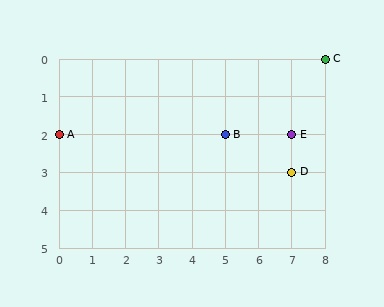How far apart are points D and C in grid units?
Points D and C are 1 column and 3 rows apart (about 3.2 grid units diagonally).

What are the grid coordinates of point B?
Point B is at grid coordinates (5, 2).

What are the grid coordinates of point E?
Point E is at grid coordinates (7, 2).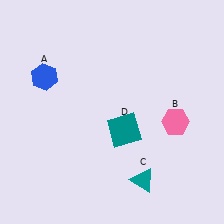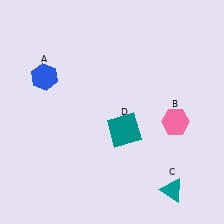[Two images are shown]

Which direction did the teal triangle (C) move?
The teal triangle (C) moved right.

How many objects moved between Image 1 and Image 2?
1 object moved between the two images.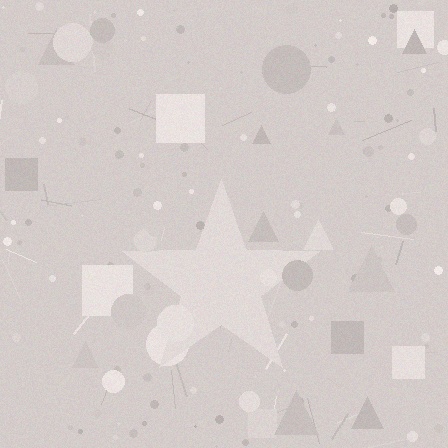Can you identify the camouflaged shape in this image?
The camouflaged shape is a star.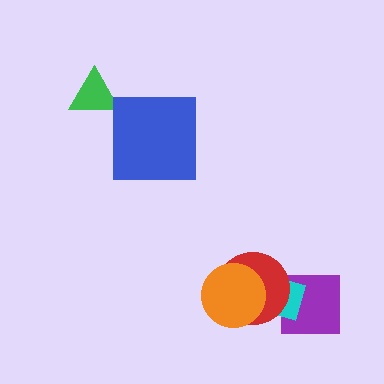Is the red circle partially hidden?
Yes, it is partially covered by another shape.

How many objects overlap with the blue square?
0 objects overlap with the blue square.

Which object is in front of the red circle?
The orange circle is in front of the red circle.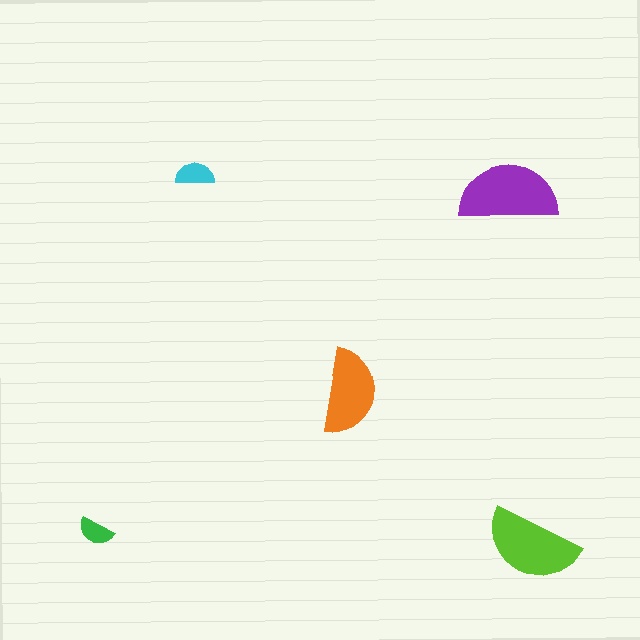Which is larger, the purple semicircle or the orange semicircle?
The purple one.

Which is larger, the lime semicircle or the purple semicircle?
The purple one.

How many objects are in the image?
There are 5 objects in the image.